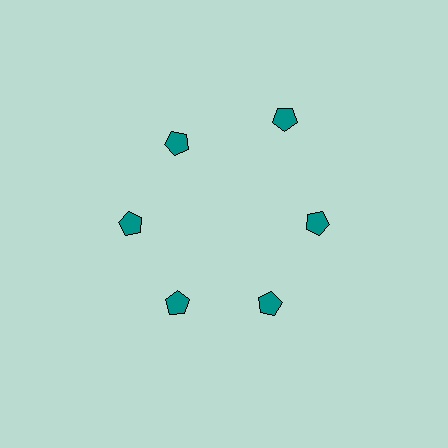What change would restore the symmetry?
The symmetry would be restored by moving it inward, back onto the ring so that all 6 pentagons sit at equal angles and equal distance from the center.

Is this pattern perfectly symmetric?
No. The 6 teal pentagons are arranged in a ring, but one element near the 1 o'clock position is pushed outward from the center, breaking the 6-fold rotational symmetry.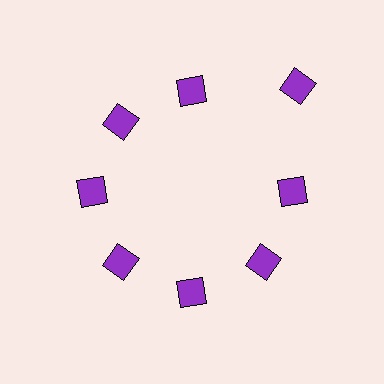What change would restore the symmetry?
The symmetry would be restored by moving it inward, back onto the ring so that all 8 diamonds sit at equal angles and equal distance from the center.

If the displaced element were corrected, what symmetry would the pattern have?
It would have 8-fold rotational symmetry — the pattern would map onto itself every 45 degrees.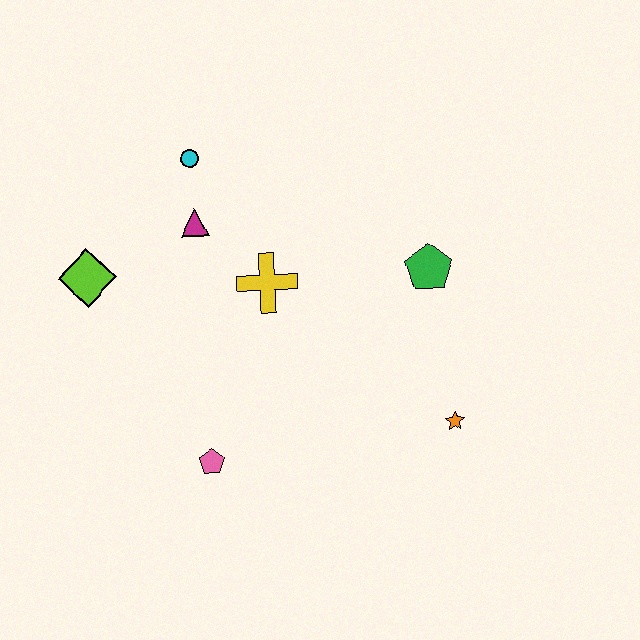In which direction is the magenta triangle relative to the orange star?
The magenta triangle is to the left of the orange star.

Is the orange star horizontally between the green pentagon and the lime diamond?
No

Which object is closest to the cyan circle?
The magenta triangle is closest to the cyan circle.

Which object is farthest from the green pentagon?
The lime diamond is farthest from the green pentagon.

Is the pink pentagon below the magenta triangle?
Yes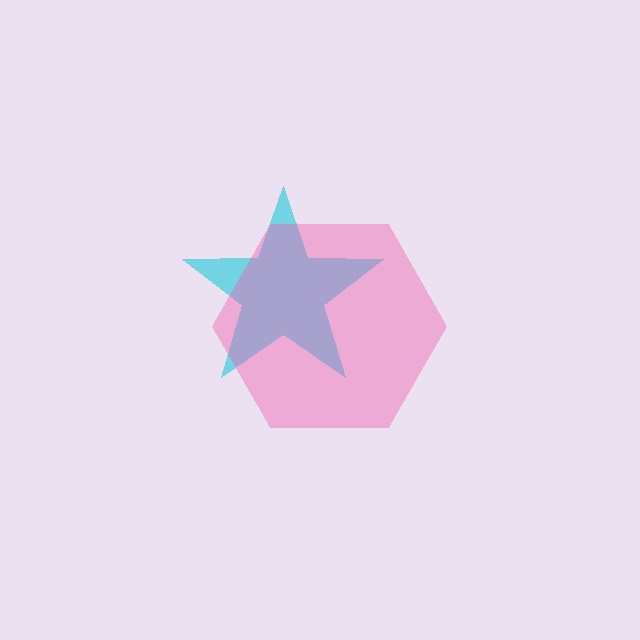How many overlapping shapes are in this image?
There are 2 overlapping shapes in the image.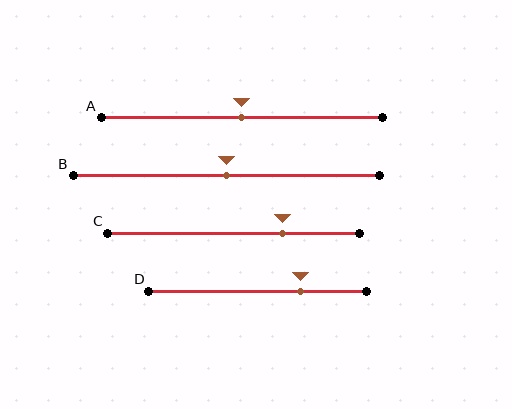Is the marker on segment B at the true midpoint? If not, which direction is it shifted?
Yes, the marker on segment B is at the true midpoint.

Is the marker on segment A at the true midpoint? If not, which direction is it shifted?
Yes, the marker on segment A is at the true midpoint.